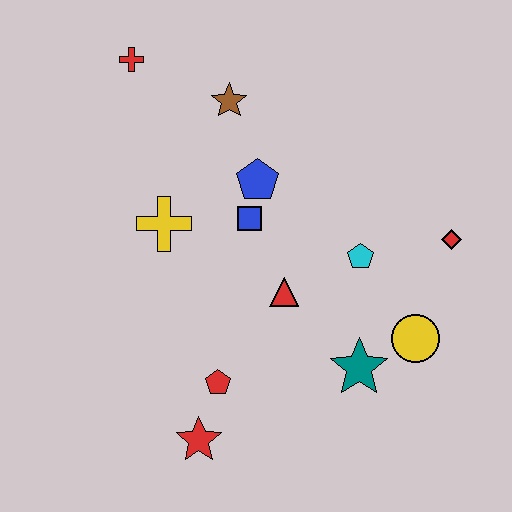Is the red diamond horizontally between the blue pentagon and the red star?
No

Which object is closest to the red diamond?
The cyan pentagon is closest to the red diamond.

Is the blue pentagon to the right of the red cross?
Yes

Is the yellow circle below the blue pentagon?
Yes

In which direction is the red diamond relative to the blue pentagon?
The red diamond is to the right of the blue pentagon.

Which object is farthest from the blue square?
The red star is farthest from the blue square.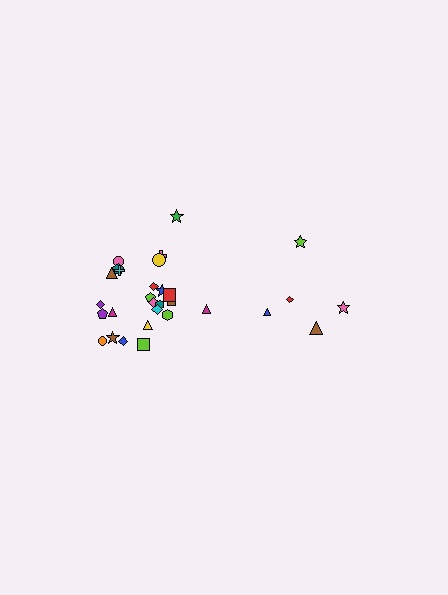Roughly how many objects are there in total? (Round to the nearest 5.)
Roughly 30 objects in total.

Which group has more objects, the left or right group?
The left group.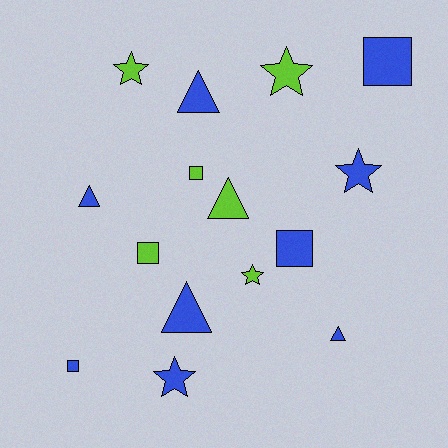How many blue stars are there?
There are 2 blue stars.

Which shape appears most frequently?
Square, with 5 objects.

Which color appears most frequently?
Blue, with 9 objects.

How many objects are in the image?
There are 15 objects.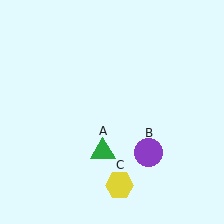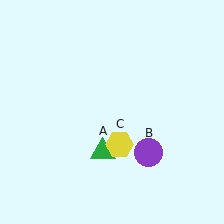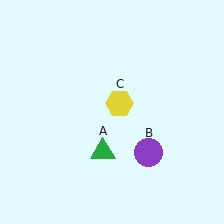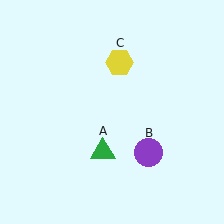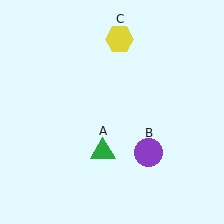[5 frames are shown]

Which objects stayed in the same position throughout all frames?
Green triangle (object A) and purple circle (object B) remained stationary.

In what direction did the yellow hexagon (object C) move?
The yellow hexagon (object C) moved up.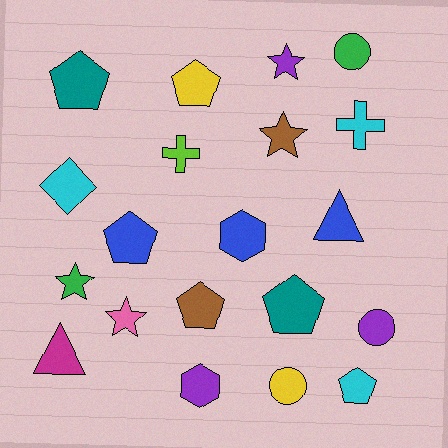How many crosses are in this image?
There are 2 crosses.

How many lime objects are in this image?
There is 1 lime object.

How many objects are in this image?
There are 20 objects.